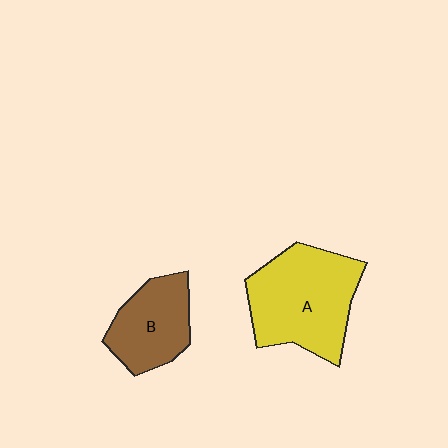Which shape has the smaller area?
Shape B (brown).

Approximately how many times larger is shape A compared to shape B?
Approximately 1.6 times.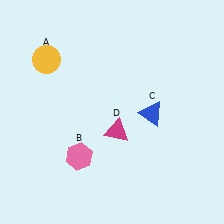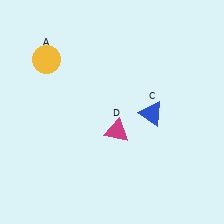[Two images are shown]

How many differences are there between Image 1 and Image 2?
There is 1 difference between the two images.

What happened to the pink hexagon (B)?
The pink hexagon (B) was removed in Image 2. It was in the bottom-left area of Image 1.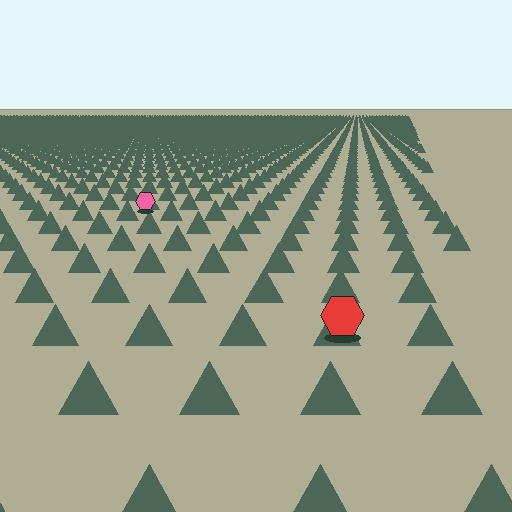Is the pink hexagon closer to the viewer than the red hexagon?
No. The red hexagon is closer — you can tell from the texture gradient: the ground texture is coarser near it.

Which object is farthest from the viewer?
The pink hexagon is farthest from the viewer. It appears smaller and the ground texture around it is denser.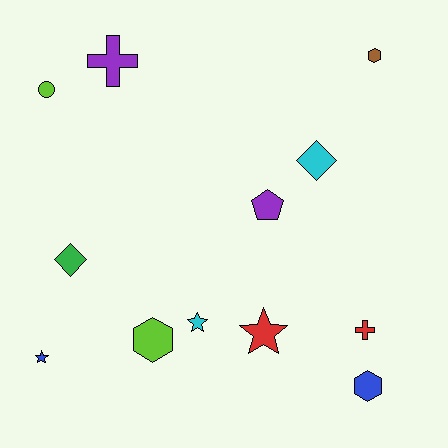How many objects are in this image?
There are 12 objects.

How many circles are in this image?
There is 1 circle.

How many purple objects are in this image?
There are 2 purple objects.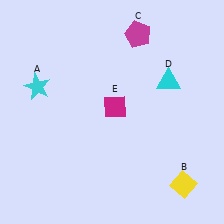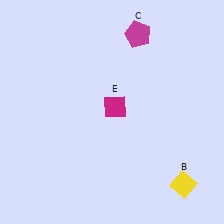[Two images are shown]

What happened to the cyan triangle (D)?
The cyan triangle (D) was removed in Image 2. It was in the top-right area of Image 1.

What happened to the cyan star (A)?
The cyan star (A) was removed in Image 2. It was in the top-left area of Image 1.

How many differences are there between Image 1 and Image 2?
There are 2 differences between the two images.